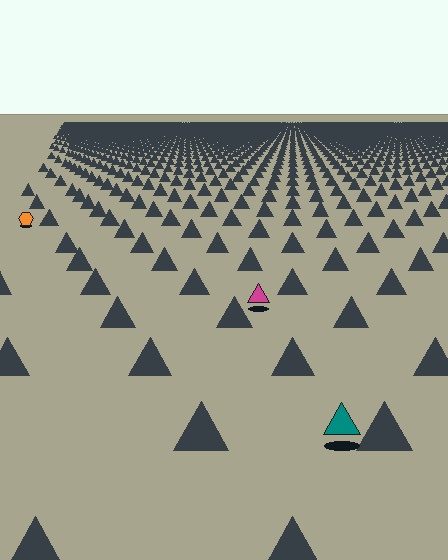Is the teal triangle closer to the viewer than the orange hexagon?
Yes. The teal triangle is closer — you can tell from the texture gradient: the ground texture is coarser near it.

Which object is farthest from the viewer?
The orange hexagon is farthest from the viewer. It appears smaller and the ground texture around it is denser.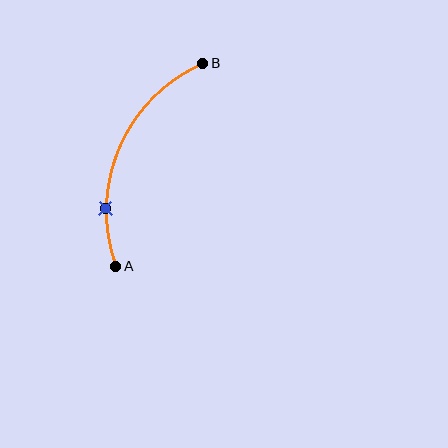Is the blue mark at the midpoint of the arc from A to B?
No. The blue mark lies on the arc but is closer to endpoint A. The arc midpoint would be at the point on the curve equidistant along the arc from both A and B.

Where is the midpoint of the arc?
The arc midpoint is the point on the curve farthest from the straight line joining A and B. It sits to the left of that line.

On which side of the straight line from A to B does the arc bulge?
The arc bulges to the left of the straight line connecting A and B.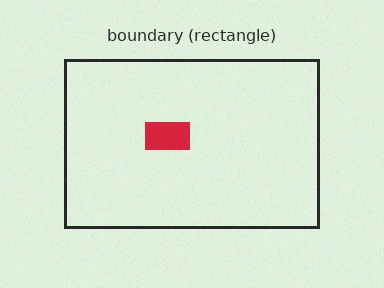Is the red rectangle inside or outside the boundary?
Inside.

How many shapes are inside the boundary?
1 inside, 0 outside.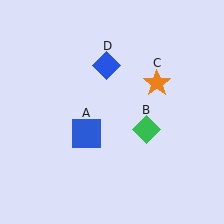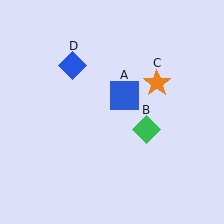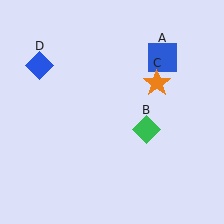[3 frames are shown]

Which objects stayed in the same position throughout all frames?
Green diamond (object B) and orange star (object C) remained stationary.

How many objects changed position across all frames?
2 objects changed position: blue square (object A), blue diamond (object D).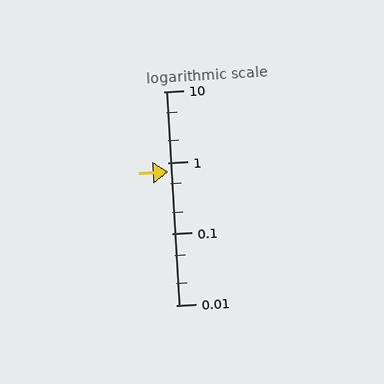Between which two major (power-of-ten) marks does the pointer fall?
The pointer is between 0.1 and 1.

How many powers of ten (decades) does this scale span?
The scale spans 3 decades, from 0.01 to 10.